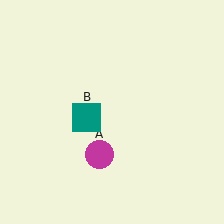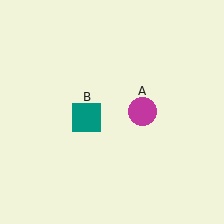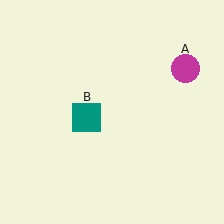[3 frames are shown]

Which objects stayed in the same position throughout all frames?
Teal square (object B) remained stationary.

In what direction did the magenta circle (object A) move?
The magenta circle (object A) moved up and to the right.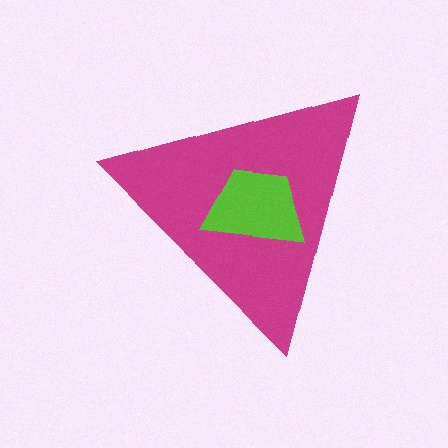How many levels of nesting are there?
2.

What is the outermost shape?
The magenta triangle.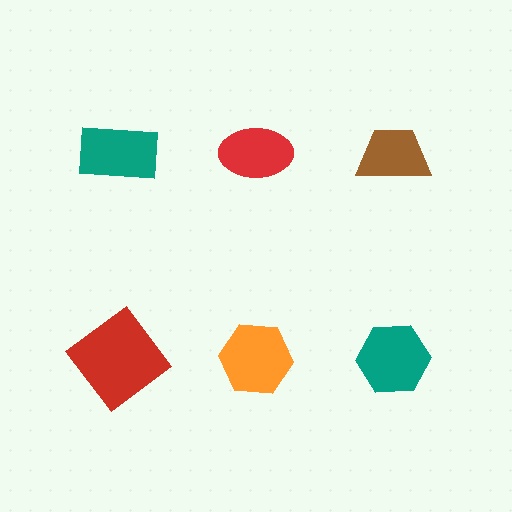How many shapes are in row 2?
3 shapes.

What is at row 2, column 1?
A red diamond.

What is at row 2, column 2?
An orange hexagon.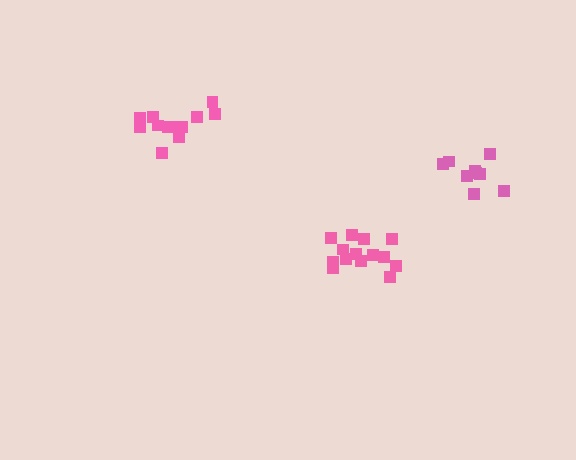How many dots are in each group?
Group 1: 13 dots, Group 2: 14 dots, Group 3: 9 dots (36 total).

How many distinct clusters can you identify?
There are 3 distinct clusters.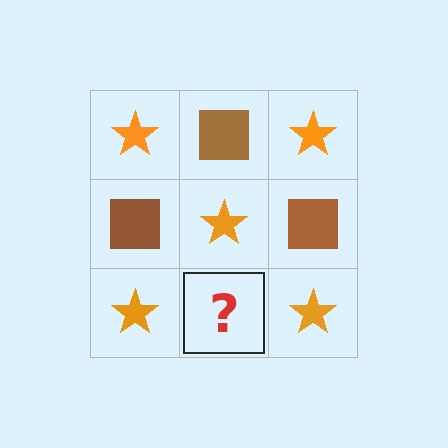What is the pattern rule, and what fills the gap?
The rule is that it alternates orange star and brown square in a checkerboard pattern. The gap should be filled with a brown square.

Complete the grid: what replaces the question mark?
The question mark should be replaced with a brown square.